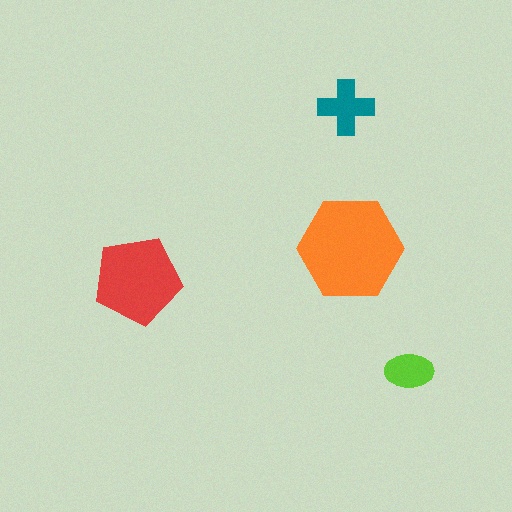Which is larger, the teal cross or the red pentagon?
The red pentagon.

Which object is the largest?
The orange hexagon.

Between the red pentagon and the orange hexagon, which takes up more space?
The orange hexagon.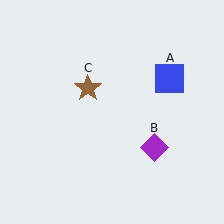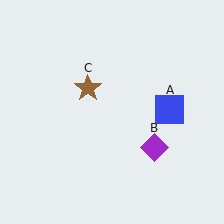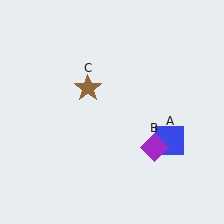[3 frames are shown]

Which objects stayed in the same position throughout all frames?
Purple diamond (object B) and brown star (object C) remained stationary.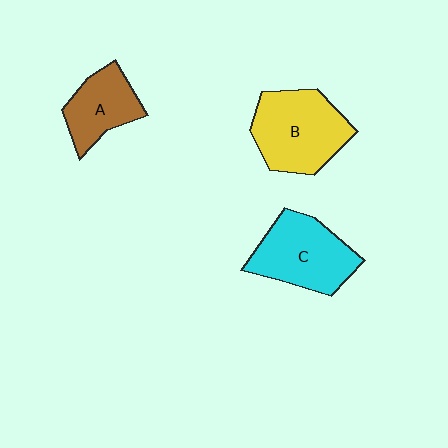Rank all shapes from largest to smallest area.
From largest to smallest: B (yellow), C (cyan), A (brown).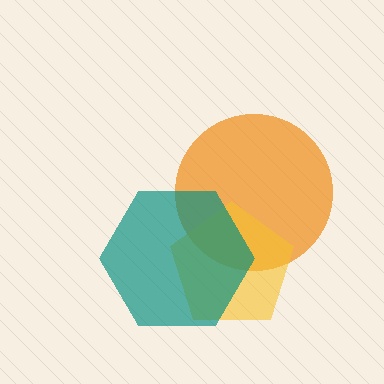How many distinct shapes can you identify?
There are 3 distinct shapes: an orange circle, a yellow pentagon, a teal hexagon.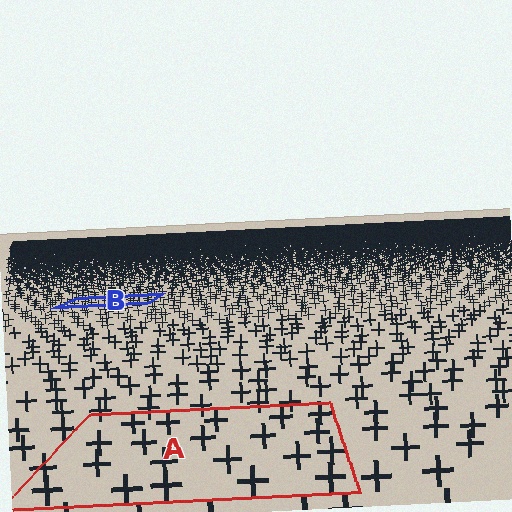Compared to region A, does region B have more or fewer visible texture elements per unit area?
Region B has more texture elements per unit area — they are packed more densely because it is farther away.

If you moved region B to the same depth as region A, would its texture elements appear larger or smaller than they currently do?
They would appear larger. At a closer depth, the same texture elements are projected at a bigger on-screen size.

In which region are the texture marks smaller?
The texture marks are smaller in region B, because it is farther away.